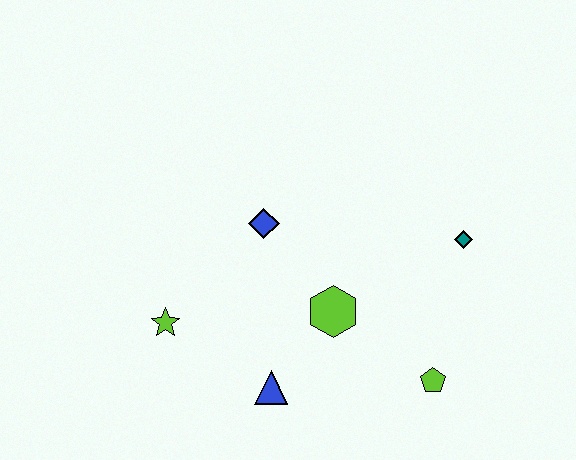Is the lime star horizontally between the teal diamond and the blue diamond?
No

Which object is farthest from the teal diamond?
The lime star is farthest from the teal diamond.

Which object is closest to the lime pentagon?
The lime hexagon is closest to the lime pentagon.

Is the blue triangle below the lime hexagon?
Yes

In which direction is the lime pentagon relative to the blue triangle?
The lime pentagon is to the right of the blue triangle.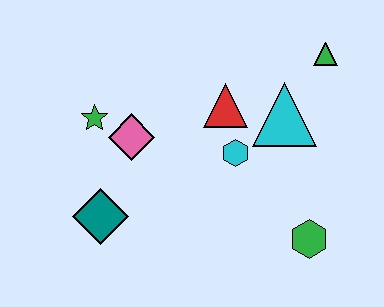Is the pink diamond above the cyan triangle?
No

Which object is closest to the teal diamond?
The pink diamond is closest to the teal diamond.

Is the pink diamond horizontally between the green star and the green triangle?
Yes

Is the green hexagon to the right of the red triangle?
Yes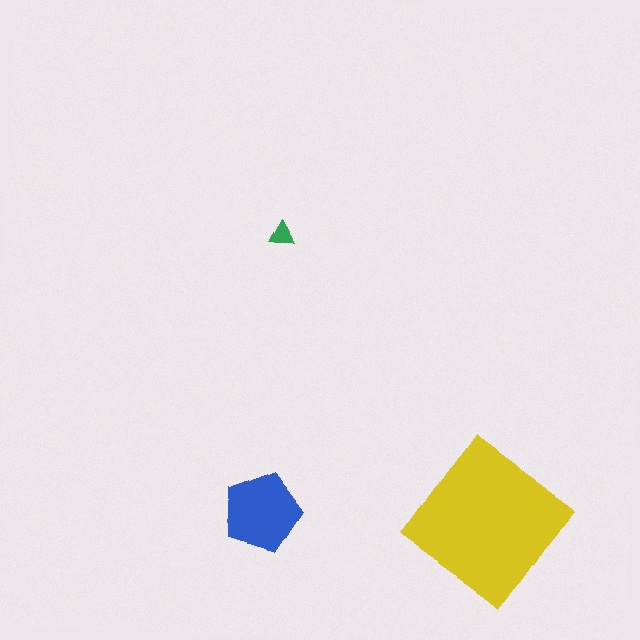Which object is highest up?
The green triangle is topmost.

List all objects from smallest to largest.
The green triangle, the blue pentagon, the yellow diamond.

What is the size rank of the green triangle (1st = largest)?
3rd.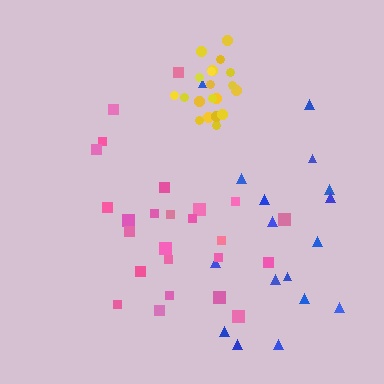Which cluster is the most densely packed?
Yellow.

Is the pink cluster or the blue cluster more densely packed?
Pink.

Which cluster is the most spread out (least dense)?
Blue.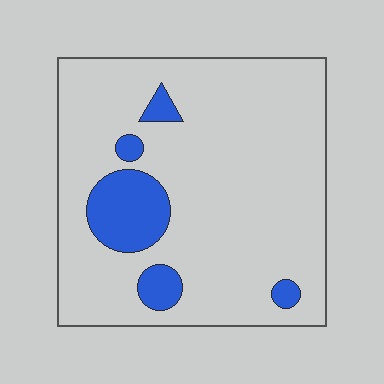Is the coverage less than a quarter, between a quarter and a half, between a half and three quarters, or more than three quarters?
Less than a quarter.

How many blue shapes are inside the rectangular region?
5.